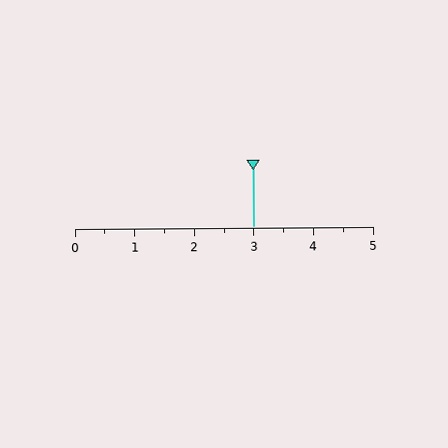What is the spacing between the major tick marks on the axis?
The major ticks are spaced 1 apart.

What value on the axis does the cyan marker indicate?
The marker indicates approximately 3.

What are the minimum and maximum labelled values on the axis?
The axis runs from 0 to 5.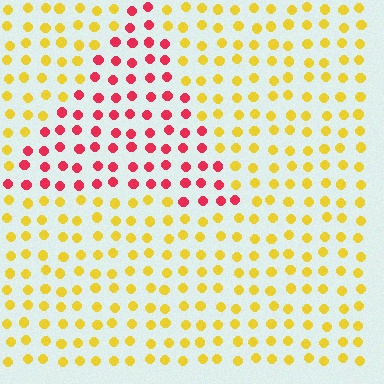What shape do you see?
I see a triangle.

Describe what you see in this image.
The image is filled with small yellow elements in a uniform arrangement. A triangle-shaped region is visible where the elements are tinted to a slightly different hue, forming a subtle color boundary.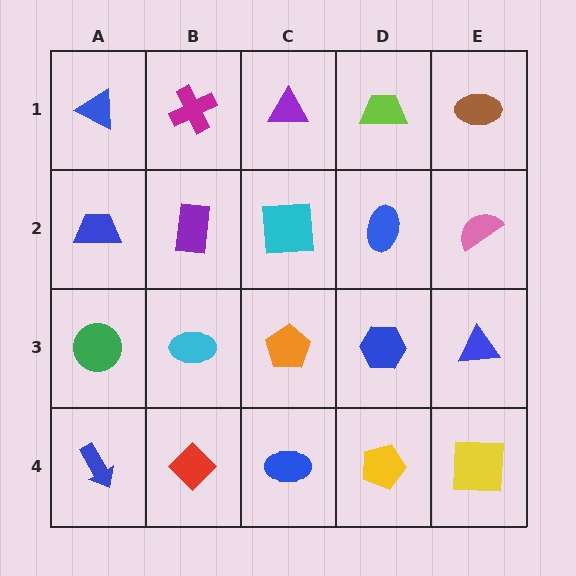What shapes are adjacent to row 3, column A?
A blue trapezoid (row 2, column A), a blue arrow (row 4, column A), a cyan ellipse (row 3, column B).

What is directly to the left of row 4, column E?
A yellow pentagon.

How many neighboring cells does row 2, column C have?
4.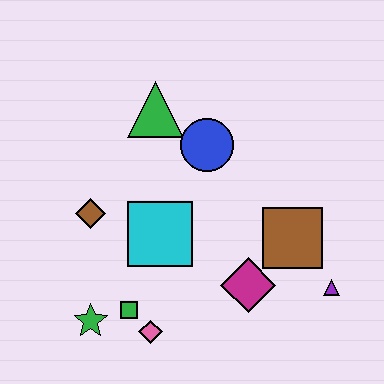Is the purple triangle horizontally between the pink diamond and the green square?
No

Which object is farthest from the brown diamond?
The purple triangle is farthest from the brown diamond.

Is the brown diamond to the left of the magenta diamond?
Yes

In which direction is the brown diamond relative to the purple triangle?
The brown diamond is to the left of the purple triangle.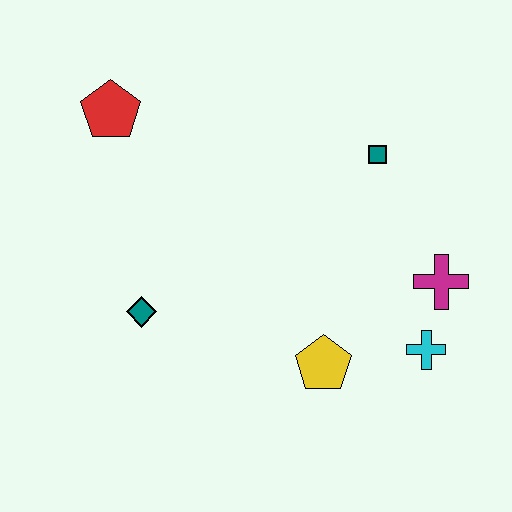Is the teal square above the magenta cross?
Yes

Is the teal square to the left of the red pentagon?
No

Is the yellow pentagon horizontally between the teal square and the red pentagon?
Yes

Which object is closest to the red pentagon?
The teal diamond is closest to the red pentagon.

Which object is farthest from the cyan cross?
The red pentagon is farthest from the cyan cross.